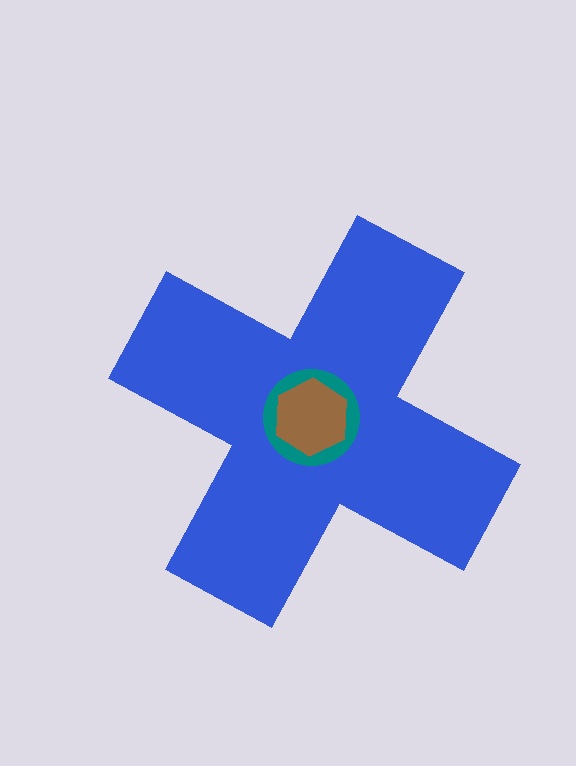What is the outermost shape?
The blue cross.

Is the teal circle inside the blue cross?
Yes.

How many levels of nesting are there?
3.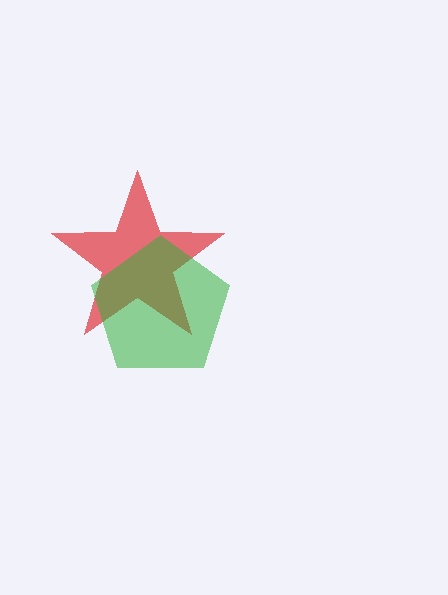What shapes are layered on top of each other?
The layered shapes are: a red star, a green pentagon.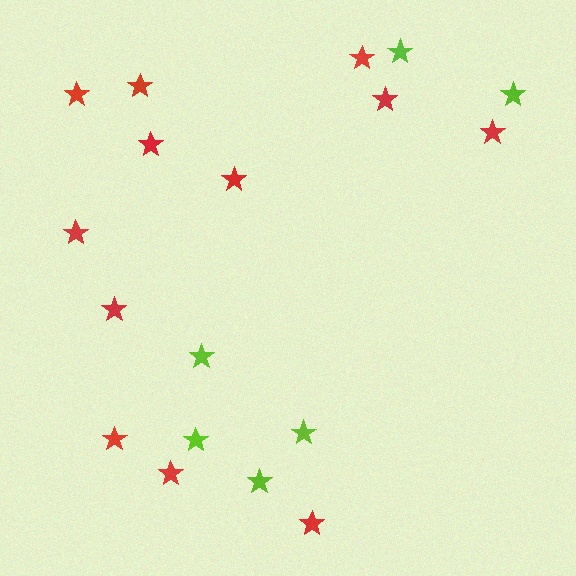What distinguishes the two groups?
There are 2 groups: one group of red stars (12) and one group of lime stars (6).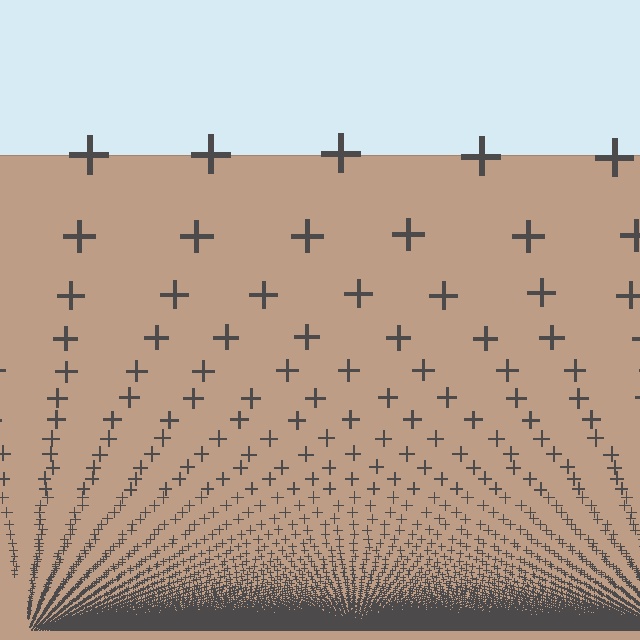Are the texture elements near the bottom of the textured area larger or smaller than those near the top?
Smaller. The gradient is inverted — elements near the bottom are smaller and denser.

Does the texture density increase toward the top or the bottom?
Density increases toward the bottom.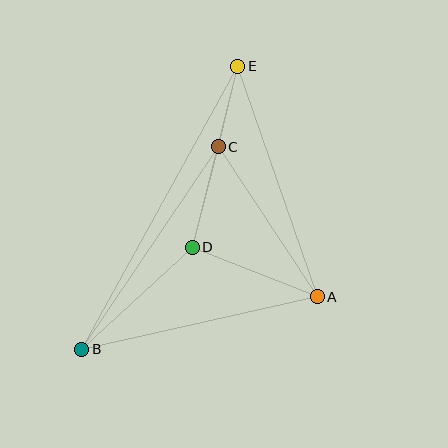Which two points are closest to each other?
Points C and E are closest to each other.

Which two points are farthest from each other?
Points B and E are farthest from each other.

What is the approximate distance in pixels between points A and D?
The distance between A and D is approximately 135 pixels.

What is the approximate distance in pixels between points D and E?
The distance between D and E is approximately 187 pixels.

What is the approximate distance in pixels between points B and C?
The distance between B and C is approximately 244 pixels.